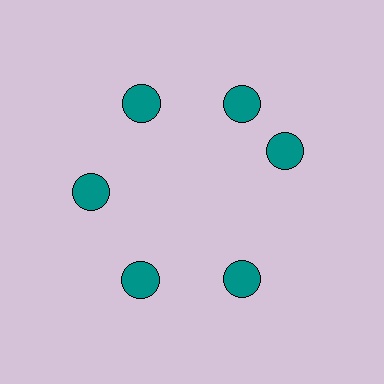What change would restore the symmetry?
The symmetry would be restored by rotating it back into even spacing with its neighbors so that all 6 circles sit at equal angles and equal distance from the center.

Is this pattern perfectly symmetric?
No. The 6 teal circles are arranged in a ring, but one element near the 3 o'clock position is rotated out of alignment along the ring, breaking the 6-fold rotational symmetry.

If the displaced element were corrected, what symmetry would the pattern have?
It would have 6-fold rotational symmetry — the pattern would map onto itself every 60 degrees.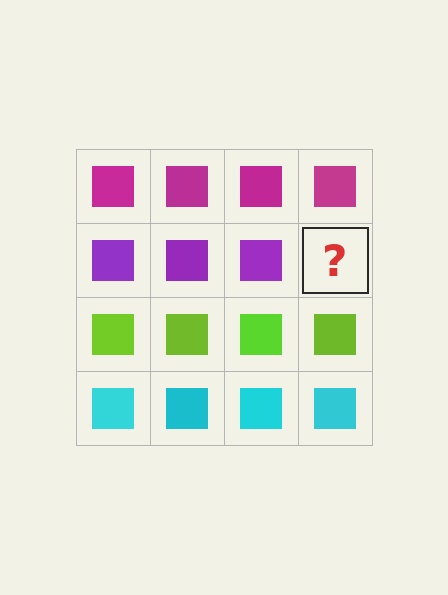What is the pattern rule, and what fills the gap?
The rule is that each row has a consistent color. The gap should be filled with a purple square.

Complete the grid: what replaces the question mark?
The question mark should be replaced with a purple square.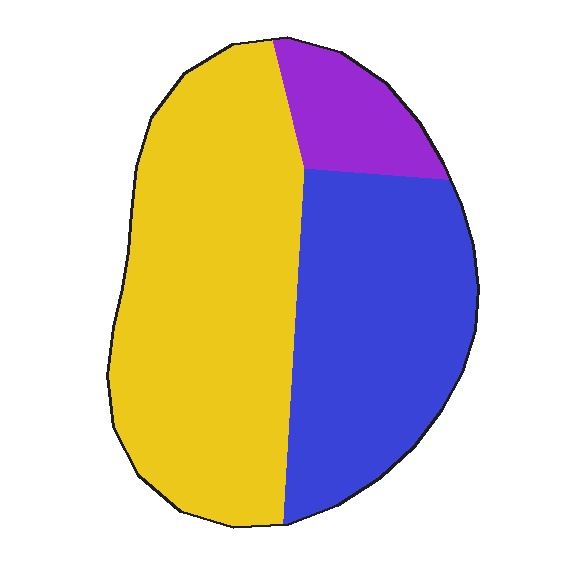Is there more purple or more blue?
Blue.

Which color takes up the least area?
Purple, at roughly 10%.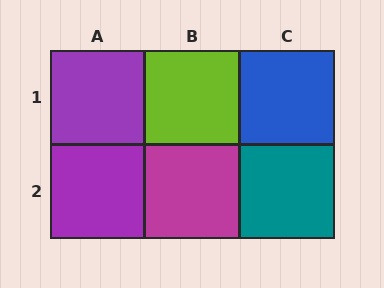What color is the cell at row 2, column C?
Teal.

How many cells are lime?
1 cell is lime.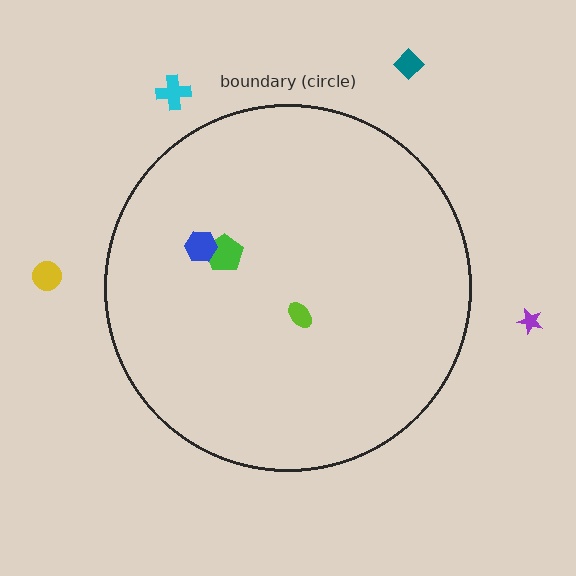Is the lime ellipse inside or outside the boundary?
Inside.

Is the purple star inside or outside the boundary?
Outside.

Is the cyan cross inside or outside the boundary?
Outside.